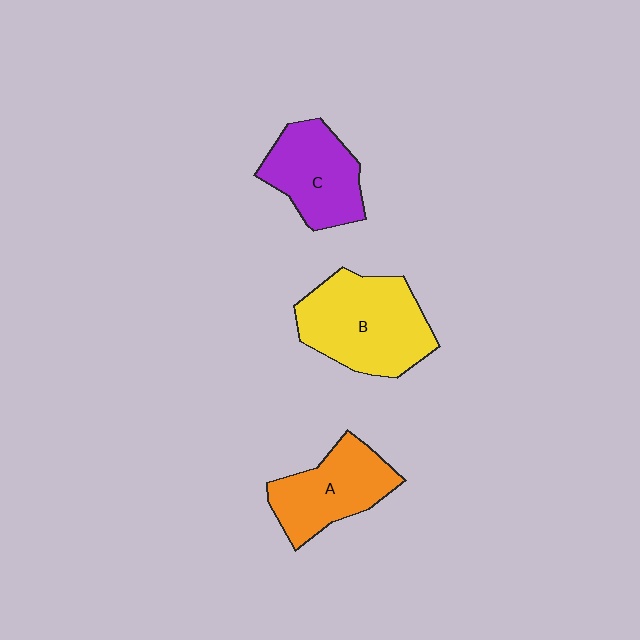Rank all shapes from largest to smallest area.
From largest to smallest: B (yellow), A (orange), C (purple).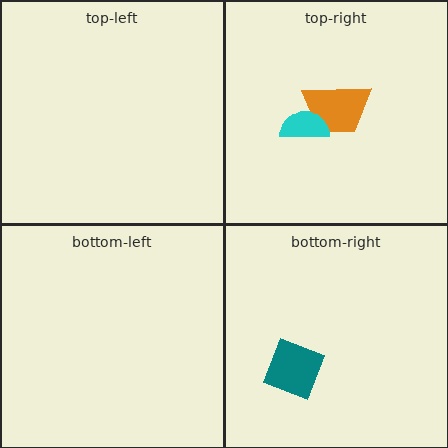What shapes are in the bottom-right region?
The teal diamond.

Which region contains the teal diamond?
The bottom-right region.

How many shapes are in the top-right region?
2.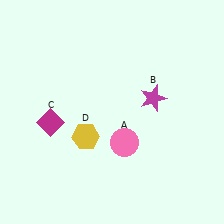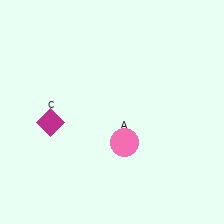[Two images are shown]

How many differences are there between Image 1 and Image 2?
There are 2 differences between the two images.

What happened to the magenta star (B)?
The magenta star (B) was removed in Image 2. It was in the top-right area of Image 1.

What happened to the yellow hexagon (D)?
The yellow hexagon (D) was removed in Image 2. It was in the bottom-left area of Image 1.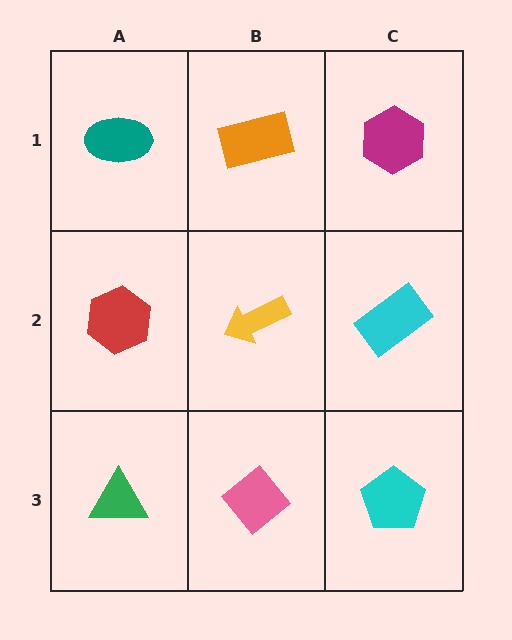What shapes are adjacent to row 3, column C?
A cyan rectangle (row 2, column C), a pink diamond (row 3, column B).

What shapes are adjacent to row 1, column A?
A red hexagon (row 2, column A), an orange rectangle (row 1, column B).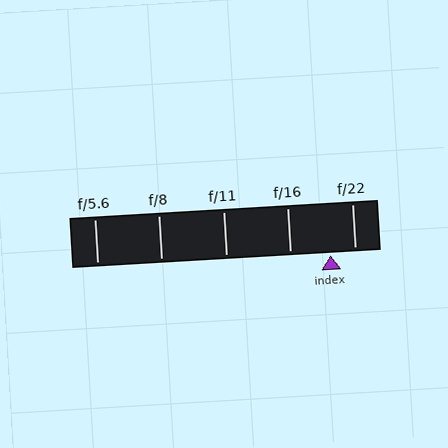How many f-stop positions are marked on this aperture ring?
There are 5 f-stop positions marked.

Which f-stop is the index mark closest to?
The index mark is closest to f/22.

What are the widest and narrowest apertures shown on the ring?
The widest aperture shown is f/5.6 and the narrowest is f/22.